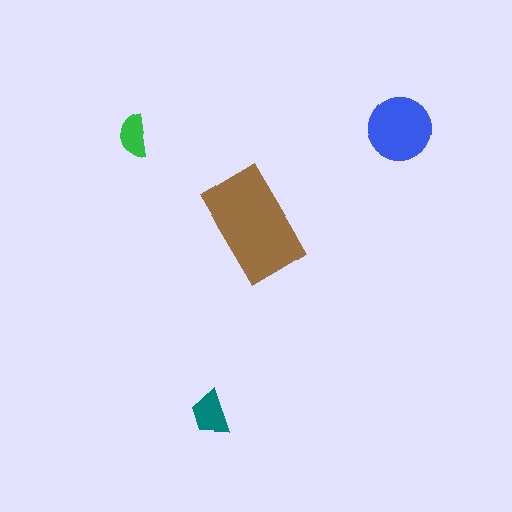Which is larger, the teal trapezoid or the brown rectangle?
The brown rectangle.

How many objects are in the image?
There are 4 objects in the image.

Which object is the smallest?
The green semicircle.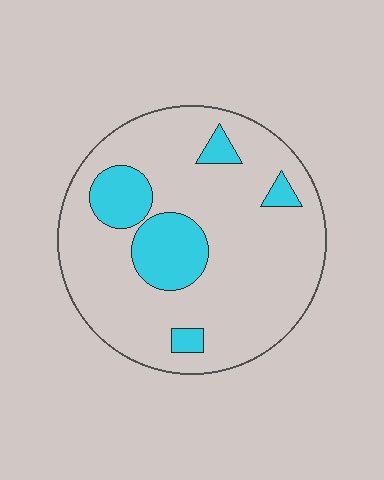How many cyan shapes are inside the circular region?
5.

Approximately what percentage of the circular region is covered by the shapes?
Approximately 20%.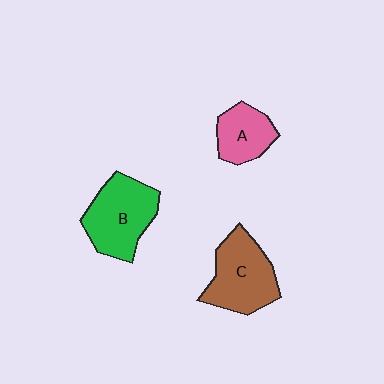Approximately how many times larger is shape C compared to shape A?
Approximately 1.6 times.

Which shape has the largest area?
Shape B (green).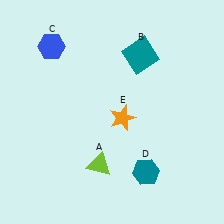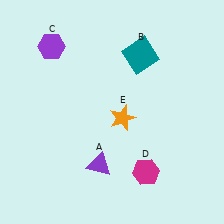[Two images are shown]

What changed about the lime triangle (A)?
In Image 1, A is lime. In Image 2, it changed to purple.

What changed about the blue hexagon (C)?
In Image 1, C is blue. In Image 2, it changed to purple.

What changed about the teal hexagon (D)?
In Image 1, D is teal. In Image 2, it changed to magenta.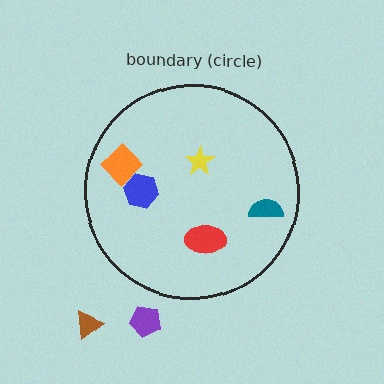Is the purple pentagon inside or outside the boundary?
Outside.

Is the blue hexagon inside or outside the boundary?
Inside.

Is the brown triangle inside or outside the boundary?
Outside.